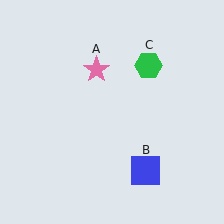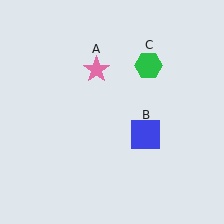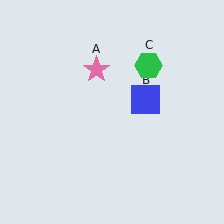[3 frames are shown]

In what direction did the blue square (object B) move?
The blue square (object B) moved up.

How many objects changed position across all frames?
1 object changed position: blue square (object B).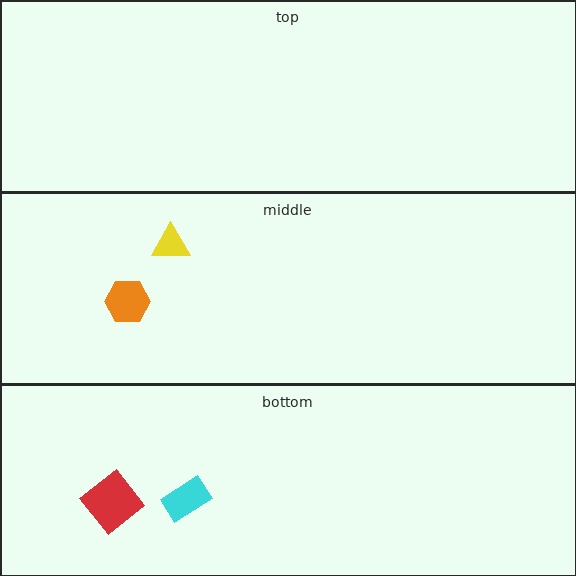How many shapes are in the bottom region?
2.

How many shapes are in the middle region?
2.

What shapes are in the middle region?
The yellow triangle, the orange hexagon.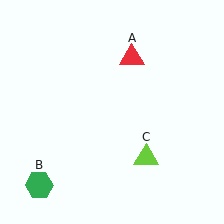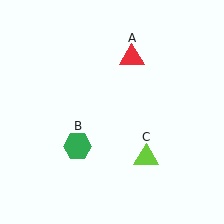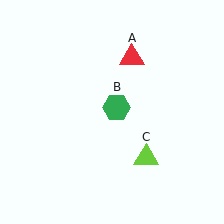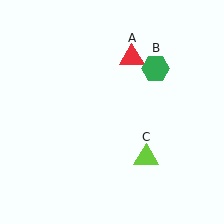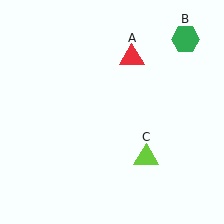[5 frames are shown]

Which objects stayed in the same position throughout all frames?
Red triangle (object A) and lime triangle (object C) remained stationary.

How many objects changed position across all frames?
1 object changed position: green hexagon (object B).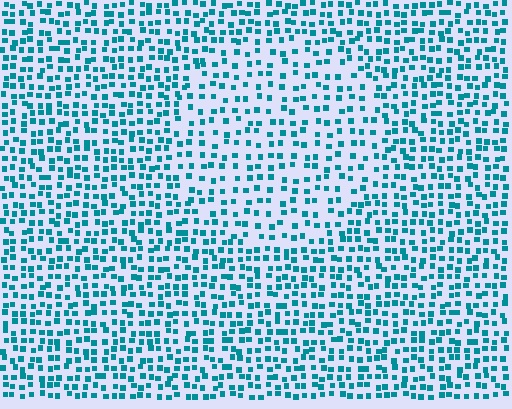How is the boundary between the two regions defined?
The boundary is defined by a change in element density (approximately 1.6x ratio). All elements are the same color, size, and shape.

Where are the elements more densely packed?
The elements are more densely packed outside the circle boundary.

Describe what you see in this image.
The image contains small teal elements arranged at two different densities. A circle-shaped region is visible where the elements are less densely packed than the surrounding area.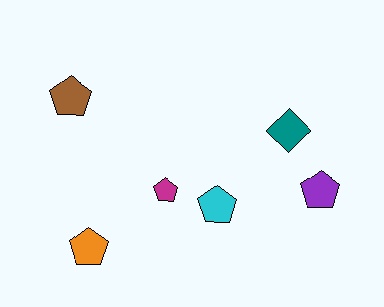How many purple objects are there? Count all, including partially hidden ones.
There is 1 purple object.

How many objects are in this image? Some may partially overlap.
There are 6 objects.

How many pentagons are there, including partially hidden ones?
There are 5 pentagons.